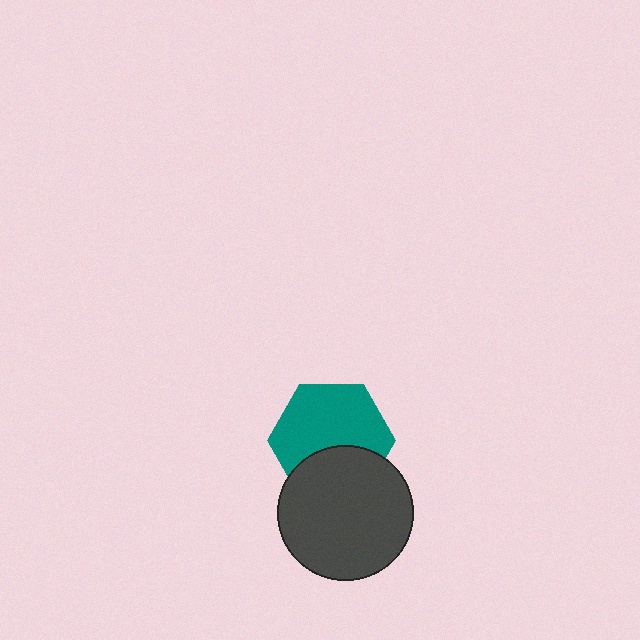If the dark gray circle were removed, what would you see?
You would see the complete teal hexagon.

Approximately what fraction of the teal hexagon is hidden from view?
Roughly 35% of the teal hexagon is hidden behind the dark gray circle.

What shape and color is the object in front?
The object in front is a dark gray circle.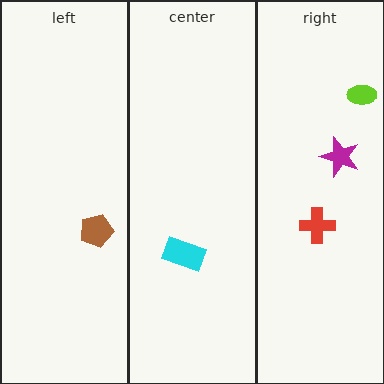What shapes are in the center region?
The cyan rectangle.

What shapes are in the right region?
The lime ellipse, the red cross, the magenta star.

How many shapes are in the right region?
3.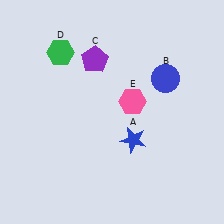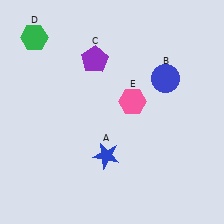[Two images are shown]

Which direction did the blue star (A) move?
The blue star (A) moved left.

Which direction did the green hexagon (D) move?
The green hexagon (D) moved left.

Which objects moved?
The objects that moved are: the blue star (A), the green hexagon (D).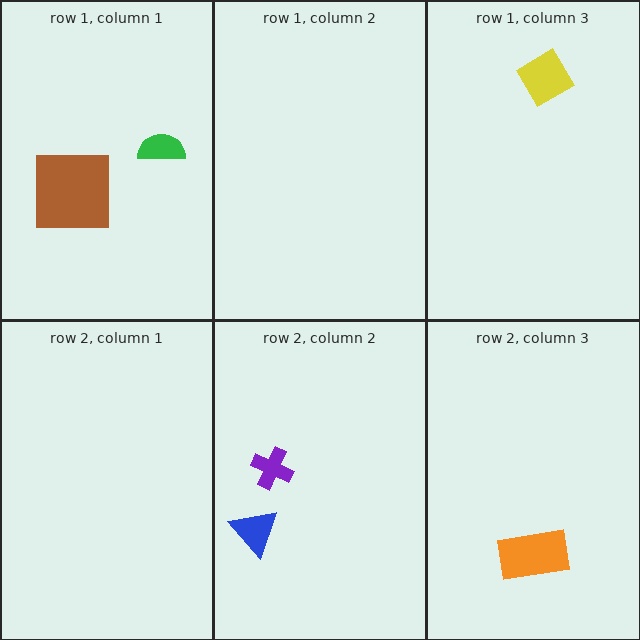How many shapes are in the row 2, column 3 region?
1.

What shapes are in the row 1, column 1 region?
The brown square, the green semicircle.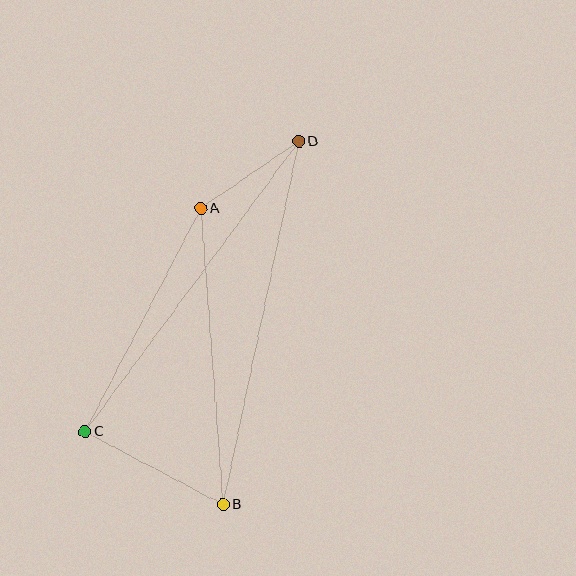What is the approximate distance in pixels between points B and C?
The distance between B and C is approximately 156 pixels.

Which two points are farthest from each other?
Points B and D are farthest from each other.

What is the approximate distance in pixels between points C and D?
The distance between C and D is approximately 361 pixels.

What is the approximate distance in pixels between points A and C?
The distance between A and C is approximately 251 pixels.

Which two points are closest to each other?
Points A and D are closest to each other.